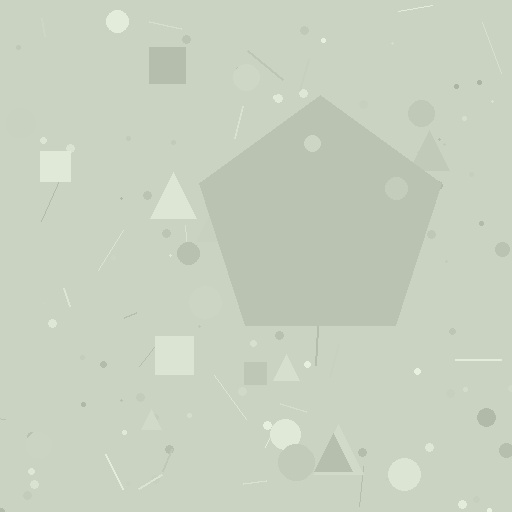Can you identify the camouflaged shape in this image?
The camouflaged shape is a pentagon.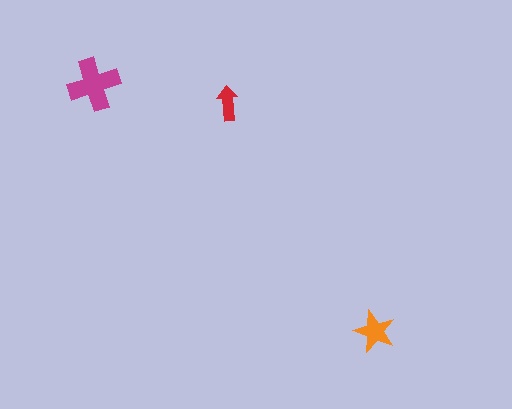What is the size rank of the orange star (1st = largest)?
2nd.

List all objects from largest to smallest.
The magenta cross, the orange star, the red arrow.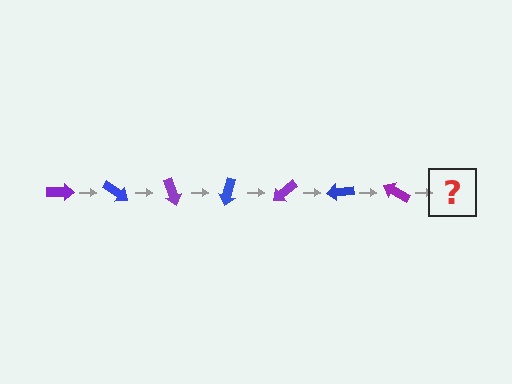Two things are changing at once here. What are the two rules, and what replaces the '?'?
The two rules are that it rotates 35 degrees each step and the color cycles through purple and blue. The '?' should be a blue arrow, rotated 245 degrees from the start.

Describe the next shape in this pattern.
It should be a blue arrow, rotated 245 degrees from the start.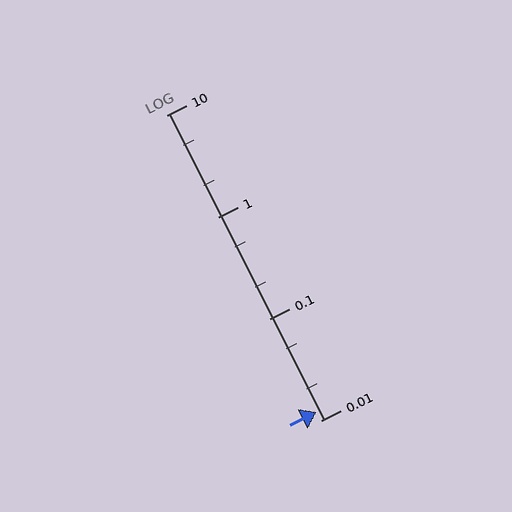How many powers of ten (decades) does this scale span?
The scale spans 3 decades, from 0.01 to 10.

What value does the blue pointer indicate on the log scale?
The pointer indicates approximately 0.012.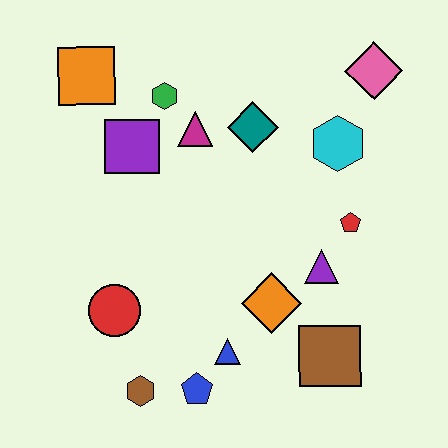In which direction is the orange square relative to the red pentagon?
The orange square is to the left of the red pentagon.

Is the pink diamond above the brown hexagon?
Yes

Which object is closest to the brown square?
The orange diamond is closest to the brown square.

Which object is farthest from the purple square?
The brown square is farthest from the purple square.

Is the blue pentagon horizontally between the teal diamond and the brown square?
No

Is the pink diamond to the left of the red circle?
No